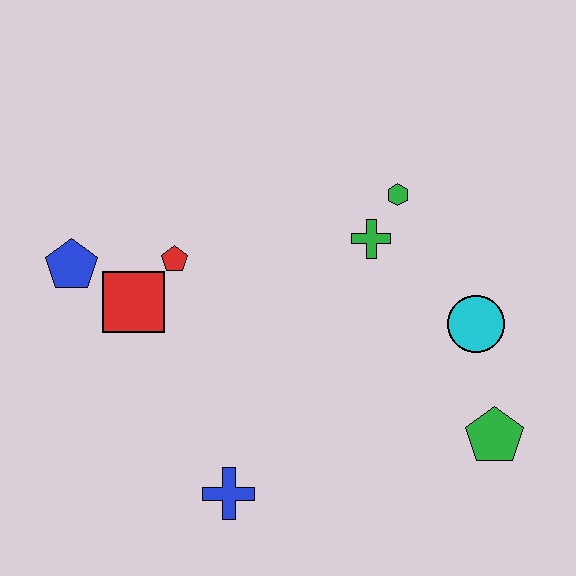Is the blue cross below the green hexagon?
Yes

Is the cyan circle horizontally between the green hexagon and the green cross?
No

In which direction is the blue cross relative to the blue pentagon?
The blue cross is below the blue pentagon.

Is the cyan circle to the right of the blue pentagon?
Yes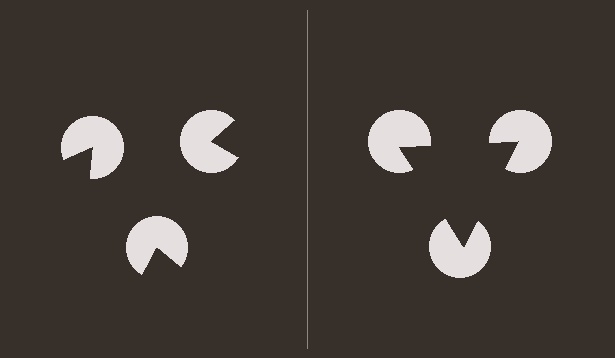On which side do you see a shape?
An illusory triangle appears on the right side. On the left side the wedge cuts are rotated, so no coherent shape forms.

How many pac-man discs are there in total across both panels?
6 — 3 on each side.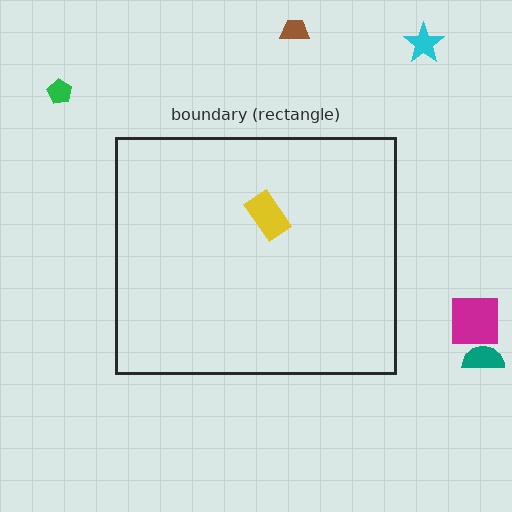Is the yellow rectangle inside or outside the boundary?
Inside.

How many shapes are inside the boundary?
1 inside, 5 outside.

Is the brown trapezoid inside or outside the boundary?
Outside.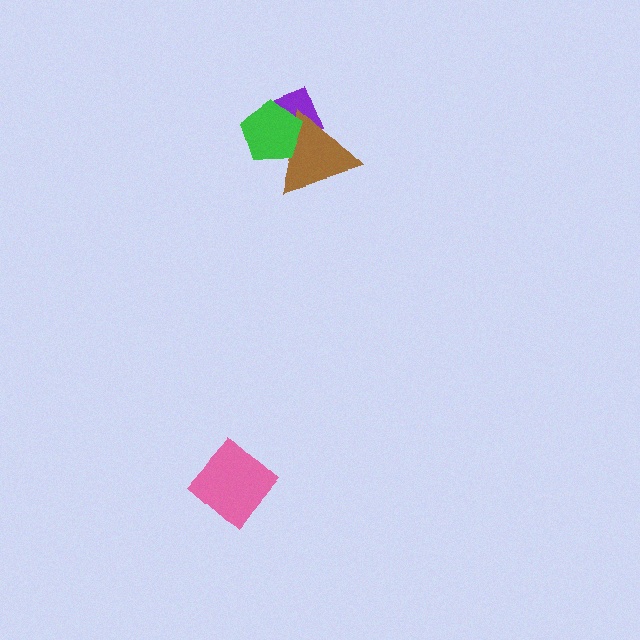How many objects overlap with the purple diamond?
2 objects overlap with the purple diamond.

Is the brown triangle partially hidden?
Yes, it is partially covered by another shape.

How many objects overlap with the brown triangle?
2 objects overlap with the brown triangle.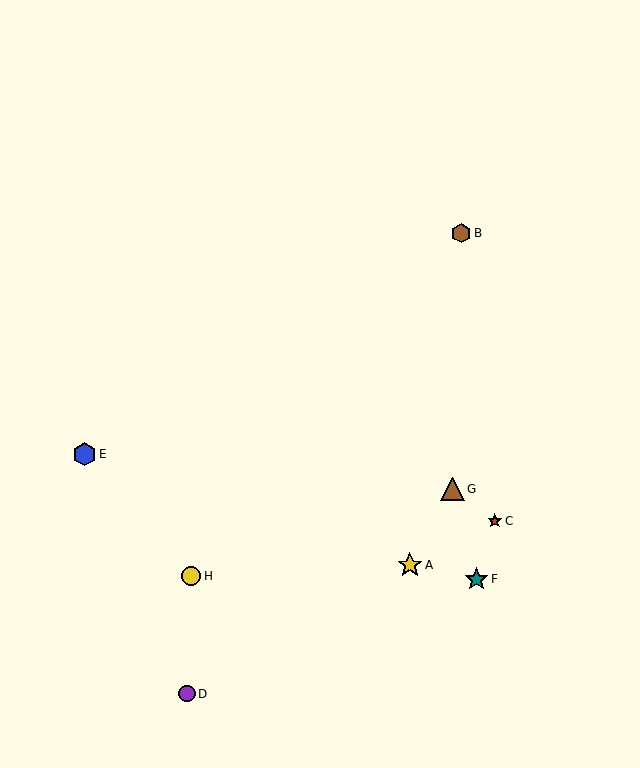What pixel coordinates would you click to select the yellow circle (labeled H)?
Click at (191, 576) to select the yellow circle H.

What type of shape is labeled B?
Shape B is a brown hexagon.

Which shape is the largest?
The yellow star (labeled A) is the largest.